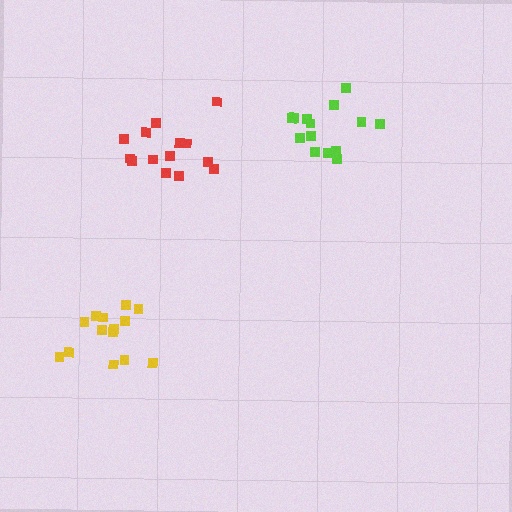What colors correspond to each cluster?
The clusters are colored: yellow, red, lime.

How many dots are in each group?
Group 1: 14 dots, Group 2: 14 dots, Group 3: 14 dots (42 total).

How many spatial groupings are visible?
There are 3 spatial groupings.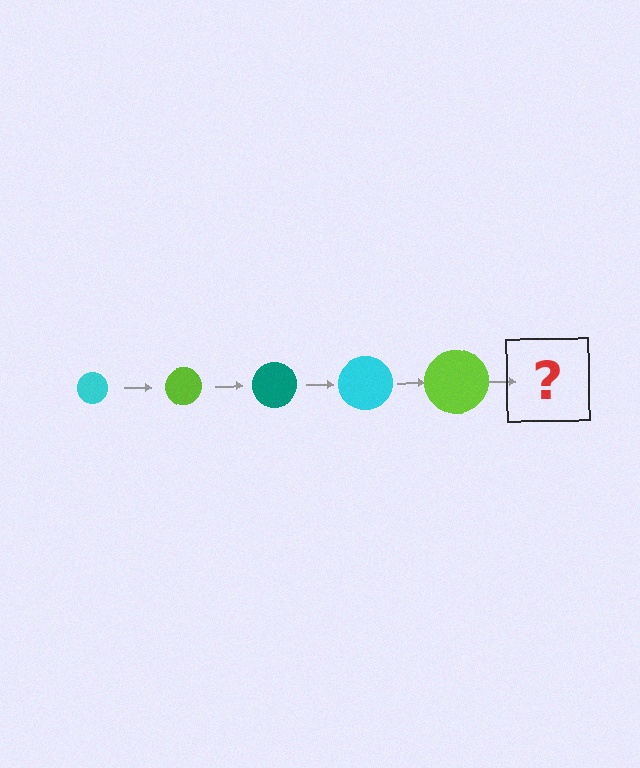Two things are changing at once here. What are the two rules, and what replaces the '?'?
The two rules are that the circle grows larger each step and the color cycles through cyan, lime, and teal. The '?' should be a teal circle, larger than the previous one.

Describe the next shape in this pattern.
It should be a teal circle, larger than the previous one.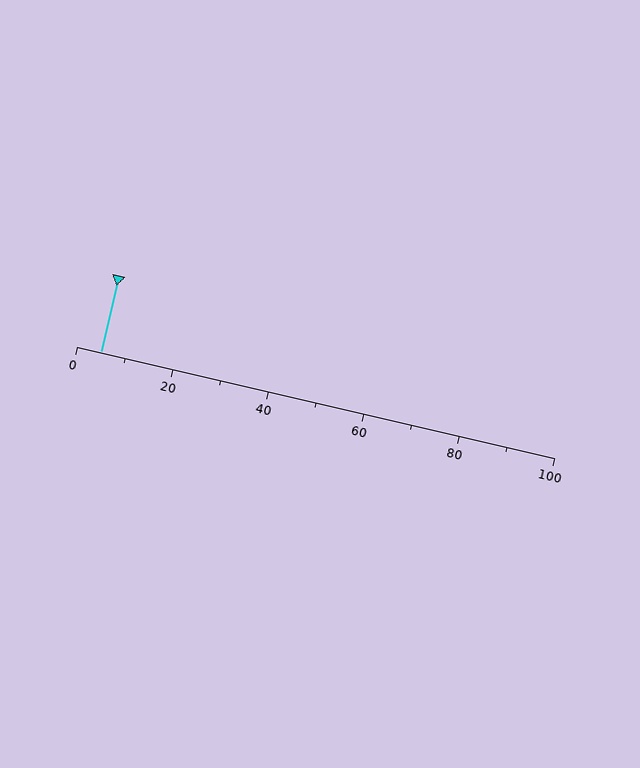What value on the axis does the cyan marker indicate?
The marker indicates approximately 5.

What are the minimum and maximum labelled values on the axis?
The axis runs from 0 to 100.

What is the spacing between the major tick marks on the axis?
The major ticks are spaced 20 apart.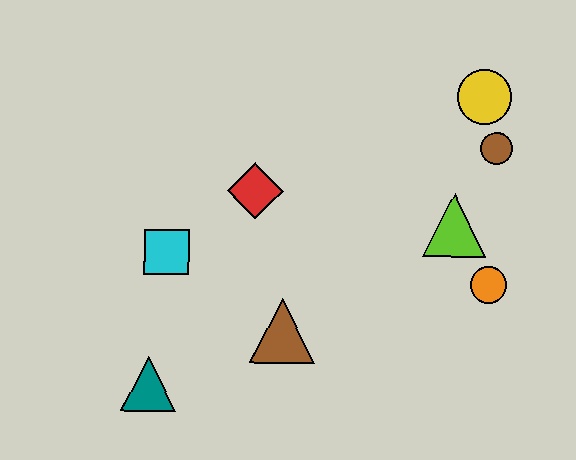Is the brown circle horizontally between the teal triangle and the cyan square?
No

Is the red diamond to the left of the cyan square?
No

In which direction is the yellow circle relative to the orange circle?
The yellow circle is above the orange circle.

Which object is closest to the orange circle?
The lime triangle is closest to the orange circle.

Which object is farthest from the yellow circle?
The teal triangle is farthest from the yellow circle.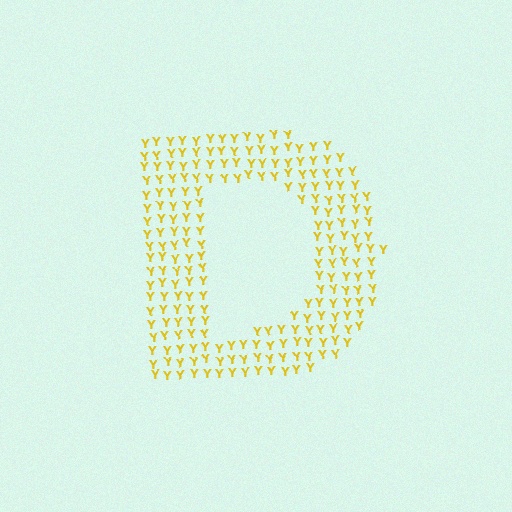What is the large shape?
The large shape is the letter D.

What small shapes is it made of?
It is made of small letter Y's.